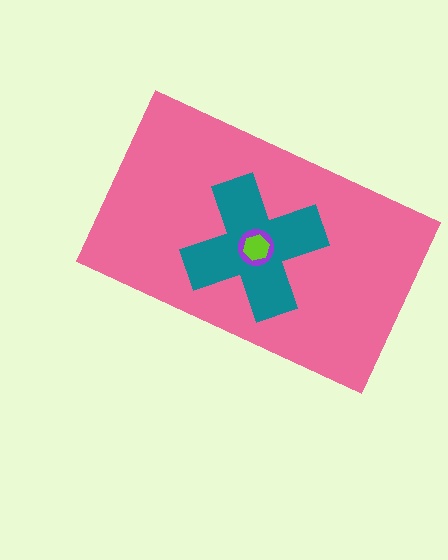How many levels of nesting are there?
4.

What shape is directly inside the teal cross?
The purple circle.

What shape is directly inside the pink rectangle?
The teal cross.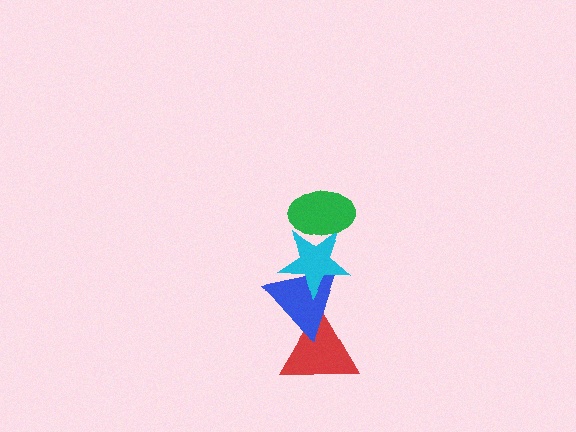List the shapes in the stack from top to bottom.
From top to bottom: the green ellipse, the cyan star, the blue triangle, the red triangle.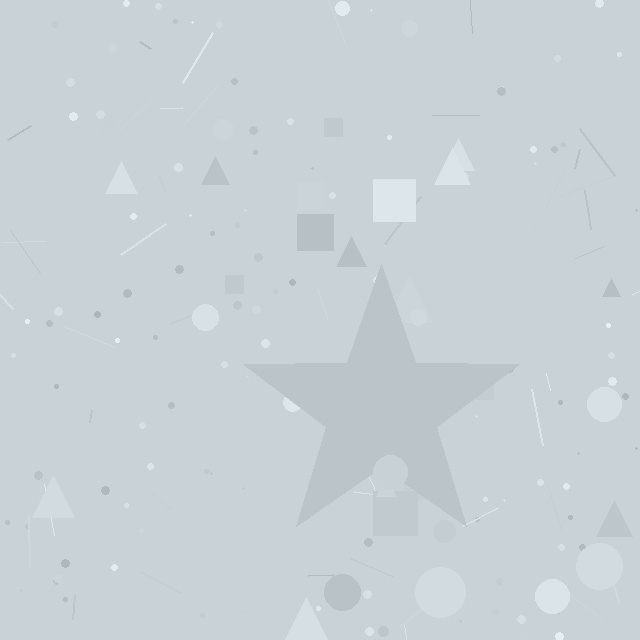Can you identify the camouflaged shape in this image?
The camouflaged shape is a star.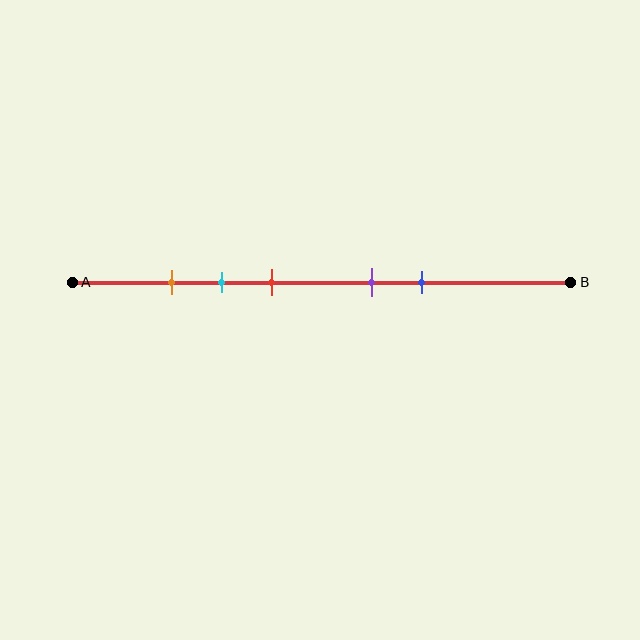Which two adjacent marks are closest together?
The orange and cyan marks are the closest adjacent pair.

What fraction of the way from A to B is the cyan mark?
The cyan mark is approximately 30% (0.3) of the way from A to B.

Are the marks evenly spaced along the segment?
No, the marks are not evenly spaced.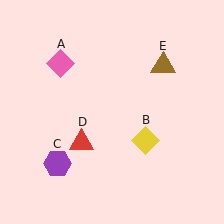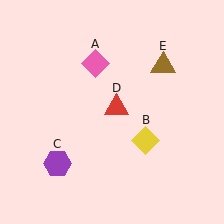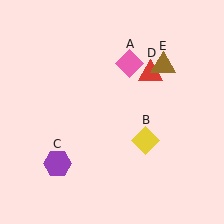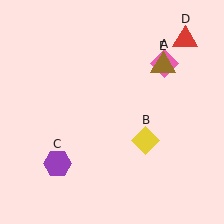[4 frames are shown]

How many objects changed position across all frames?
2 objects changed position: pink diamond (object A), red triangle (object D).